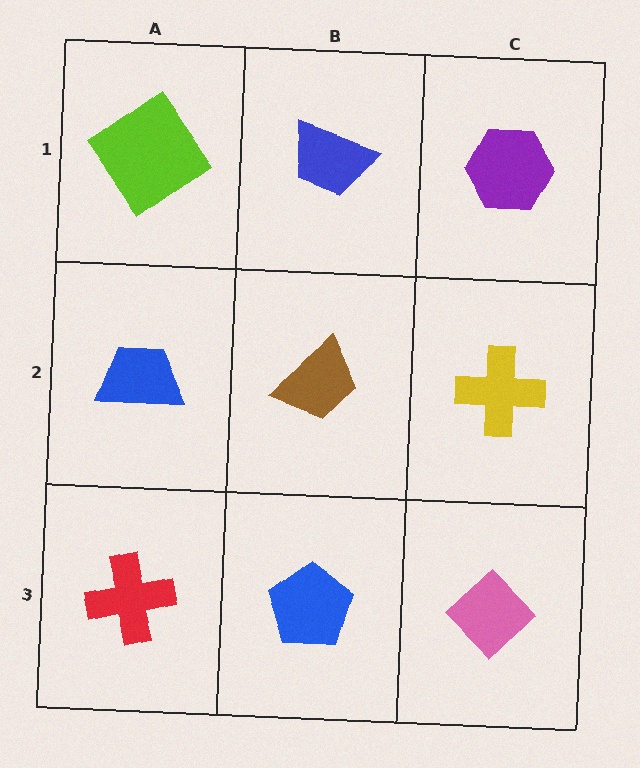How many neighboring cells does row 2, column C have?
3.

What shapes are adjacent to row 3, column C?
A yellow cross (row 2, column C), a blue pentagon (row 3, column B).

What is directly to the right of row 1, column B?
A purple hexagon.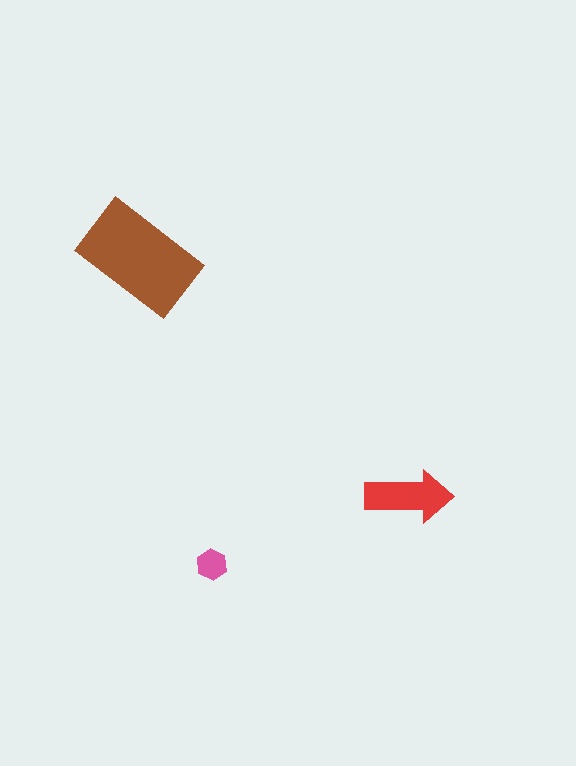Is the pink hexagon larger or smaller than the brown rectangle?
Smaller.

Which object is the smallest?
The pink hexagon.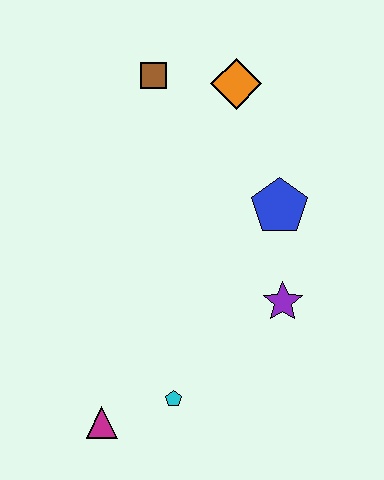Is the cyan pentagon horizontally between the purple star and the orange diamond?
No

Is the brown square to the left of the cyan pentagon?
Yes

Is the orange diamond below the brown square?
Yes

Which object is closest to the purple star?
The blue pentagon is closest to the purple star.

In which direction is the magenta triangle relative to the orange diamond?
The magenta triangle is below the orange diamond.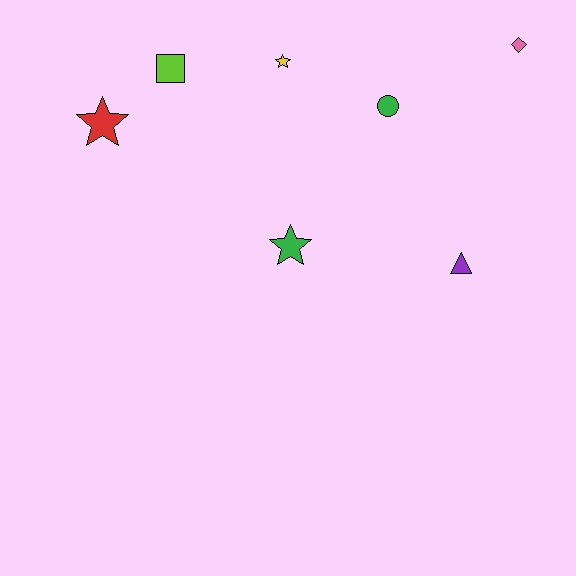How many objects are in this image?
There are 7 objects.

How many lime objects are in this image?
There is 1 lime object.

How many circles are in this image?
There is 1 circle.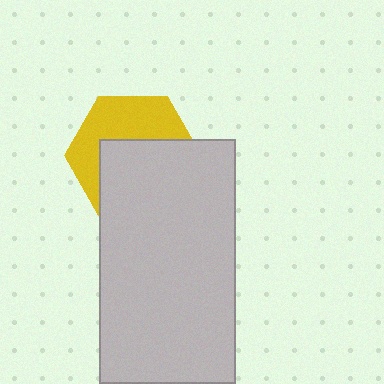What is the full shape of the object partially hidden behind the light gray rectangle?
The partially hidden object is a yellow hexagon.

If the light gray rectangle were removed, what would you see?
You would see the complete yellow hexagon.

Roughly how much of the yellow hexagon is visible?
About half of it is visible (roughly 46%).